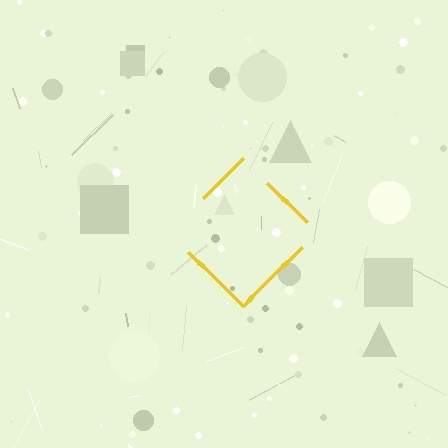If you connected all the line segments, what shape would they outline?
They would outline a diamond.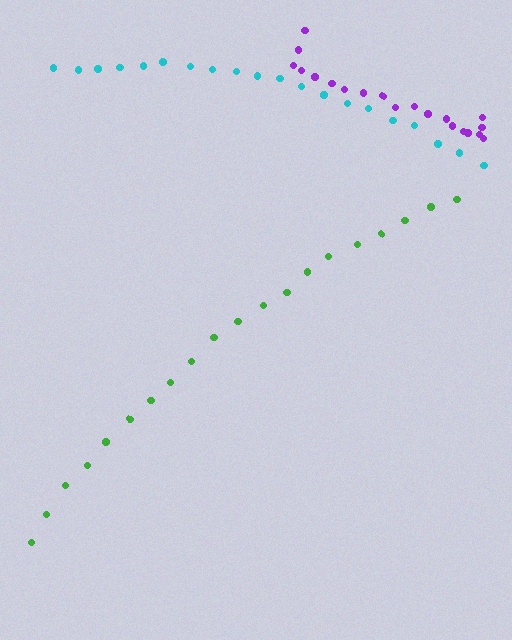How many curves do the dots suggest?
There are 3 distinct paths.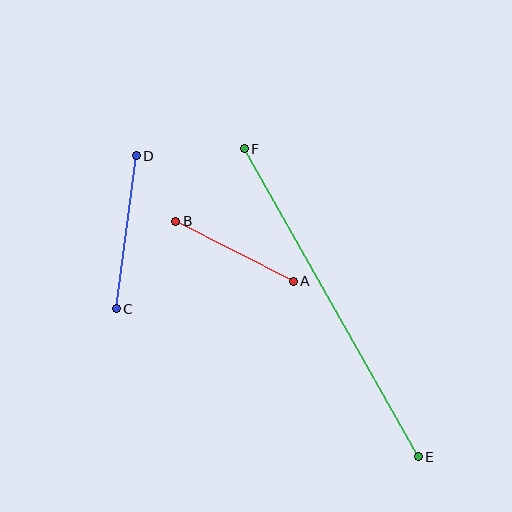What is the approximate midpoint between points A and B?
The midpoint is at approximately (235, 251) pixels.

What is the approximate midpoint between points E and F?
The midpoint is at approximately (331, 303) pixels.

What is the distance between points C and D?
The distance is approximately 155 pixels.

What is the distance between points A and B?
The distance is approximately 132 pixels.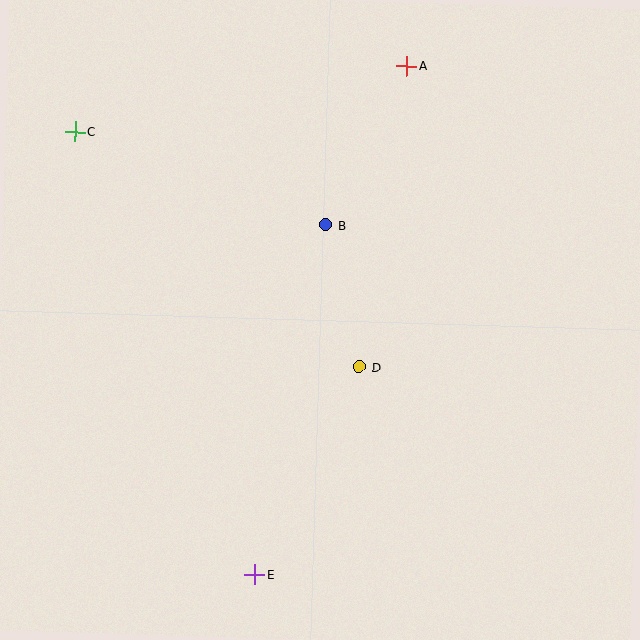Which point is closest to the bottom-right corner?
Point E is closest to the bottom-right corner.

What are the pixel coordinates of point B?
Point B is at (326, 225).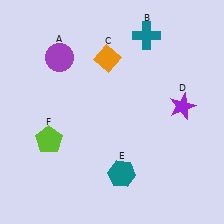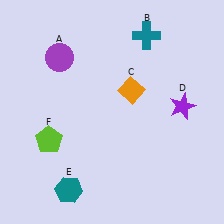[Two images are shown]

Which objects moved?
The objects that moved are: the orange diamond (C), the teal hexagon (E).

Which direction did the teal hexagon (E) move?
The teal hexagon (E) moved left.